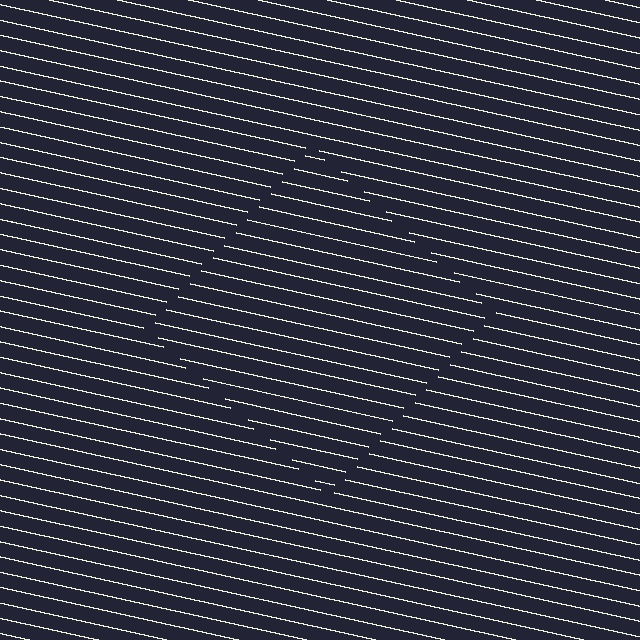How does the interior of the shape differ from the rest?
The interior of the shape contains the same grating, shifted by half a period — the contour is defined by the phase discontinuity where line-ends from the inner and outer gratings abut.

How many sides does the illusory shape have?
4 sides — the line-ends trace a square.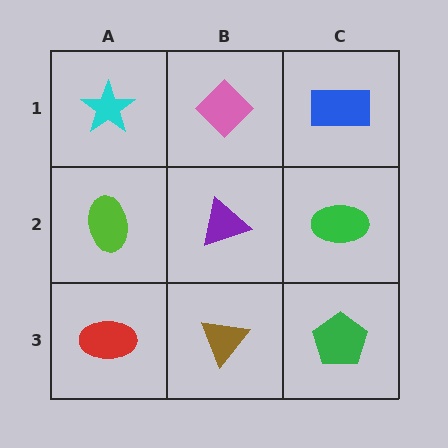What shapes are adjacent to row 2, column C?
A blue rectangle (row 1, column C), a green pentagon (row 3, column C), a purple triangle (row 2, column B).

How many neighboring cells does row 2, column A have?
3.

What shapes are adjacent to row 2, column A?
A cyan star (row 1, column A), a red ellipse (row 3, column A), a purple triangle (row 2, column B).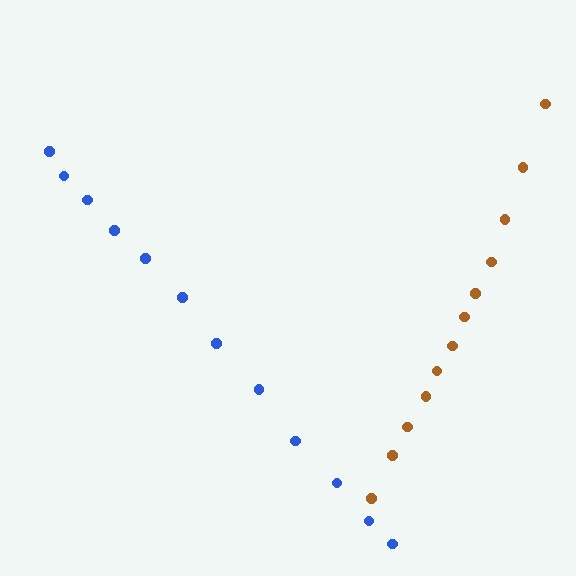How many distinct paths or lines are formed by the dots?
There are 2 distinct paths.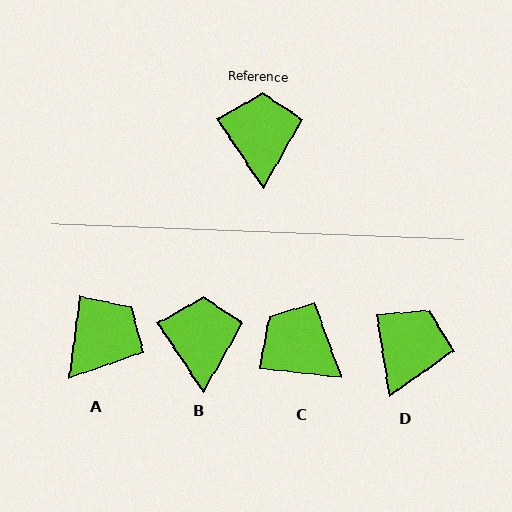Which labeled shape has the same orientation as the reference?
B.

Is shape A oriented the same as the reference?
No, it is off by about 41 degrees.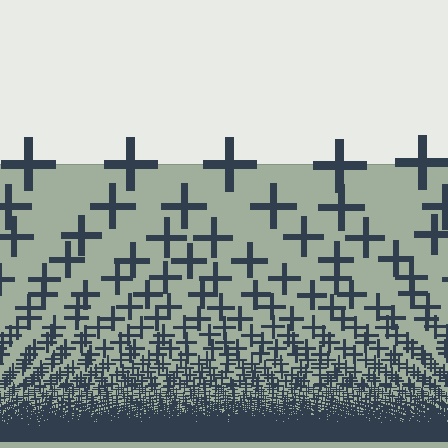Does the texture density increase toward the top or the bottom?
Density increases toward the bottom.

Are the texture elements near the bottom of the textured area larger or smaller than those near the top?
Smaller. The gradient is inverted — elements near the bottom are smaller and denser.